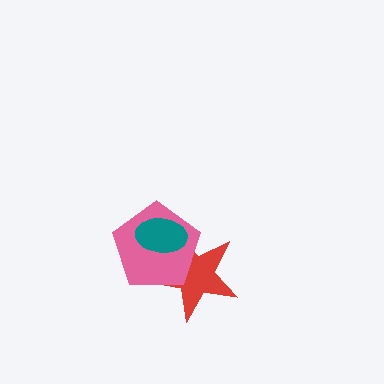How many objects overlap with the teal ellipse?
2 objects overlap with the teal ellipse.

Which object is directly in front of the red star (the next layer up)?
The pink pentagon is directly in front of the red star.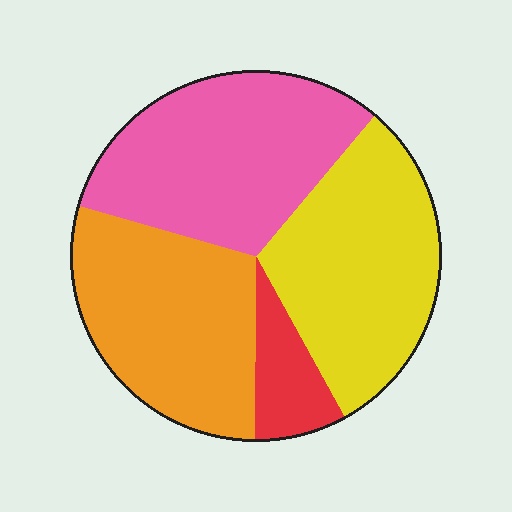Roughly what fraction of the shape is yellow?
Yellow takes up about one third (1/3) of the shape.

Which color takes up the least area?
Red, at roughly 10%.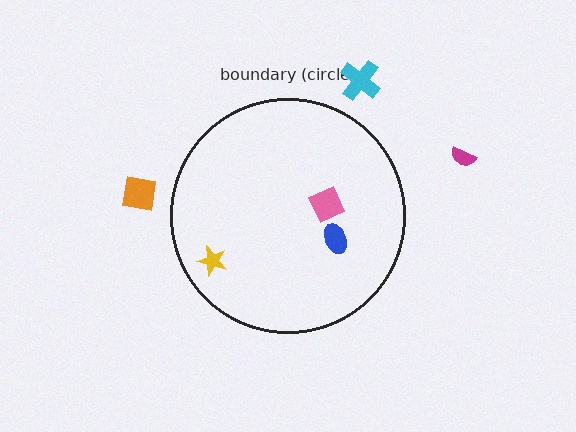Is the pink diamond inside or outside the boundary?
Inside.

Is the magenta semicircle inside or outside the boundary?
Outside.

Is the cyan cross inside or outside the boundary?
Outside.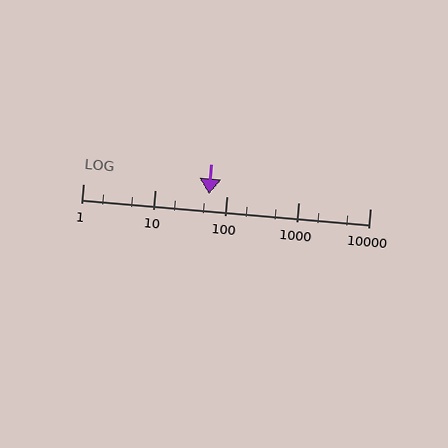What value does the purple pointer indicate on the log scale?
The pointer indicates approximately 58.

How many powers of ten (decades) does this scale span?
The scale spans 4 decades, from 1 to 10000.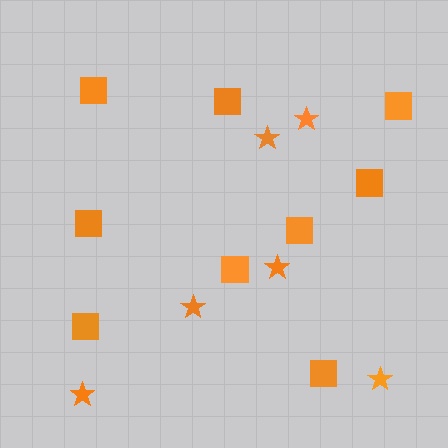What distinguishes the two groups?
There are 2 groups: one group of squares (9) and one group of stars (6).